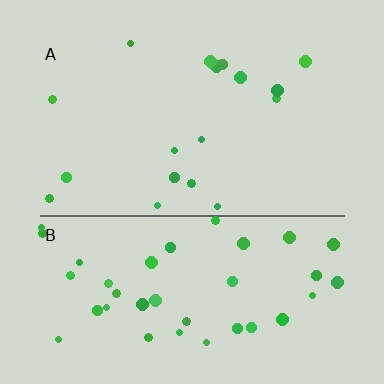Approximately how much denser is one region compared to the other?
Approximately 2.3× — region B over region A.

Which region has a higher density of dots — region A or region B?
B (the bottom).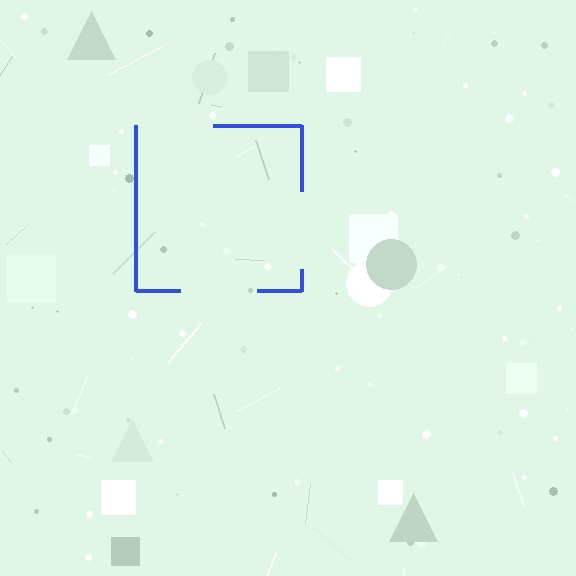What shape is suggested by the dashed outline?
The dashed outline suggests a square.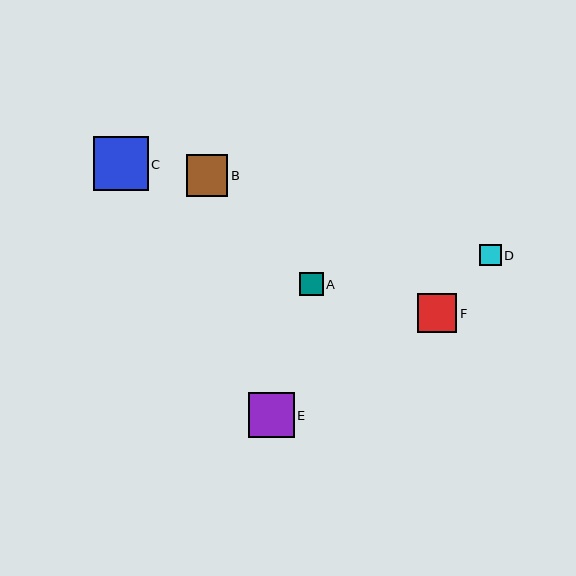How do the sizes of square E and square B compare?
Square E and square B are approximately the same size.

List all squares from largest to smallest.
From largest to smallest: C, E, B, F, A, D.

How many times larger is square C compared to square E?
Square C is approximately 1.2 times the size of square E.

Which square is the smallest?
Square D is the smallest with a size of approximately 22 pixels.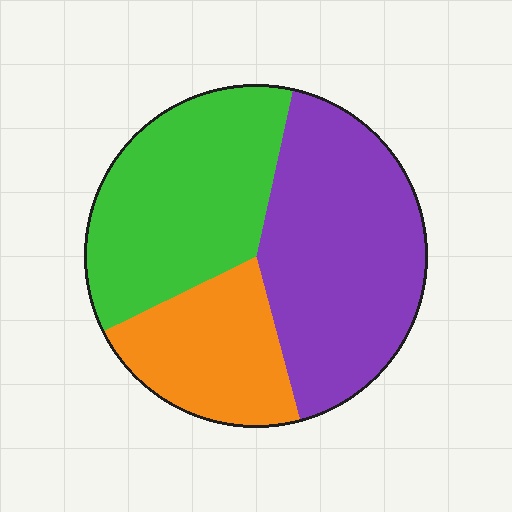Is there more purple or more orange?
Purple.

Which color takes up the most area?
Purple, at roughly 40%.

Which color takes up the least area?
Orange, at roughly 20%.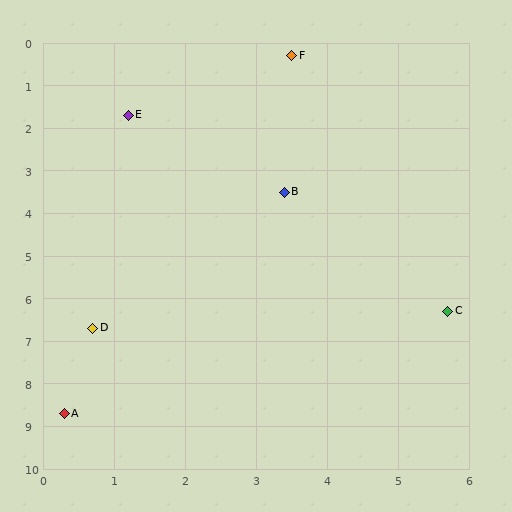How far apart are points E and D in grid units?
Points E and D are about 5.0 grid units apart.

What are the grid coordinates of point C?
Point C is at approximately (5.7, 6.3).